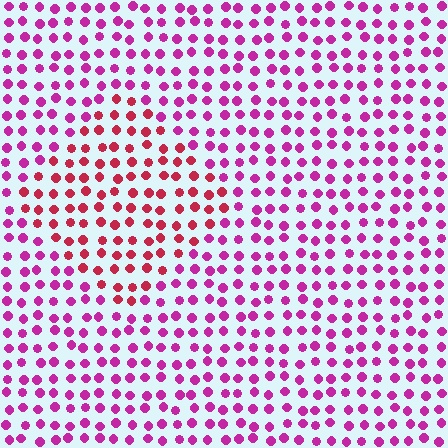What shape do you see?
I see a diamond.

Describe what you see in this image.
The image is filled with small magenta elements in a uniform arrangement. A diamond-shaped region is visible where the elements are tinted to a slightly different hue, forming a subtle color boundary.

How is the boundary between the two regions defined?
The boundary is defined purely by a slight shift in hue (about 34 degrees). Spacing, size, and orientation are identical on both sides.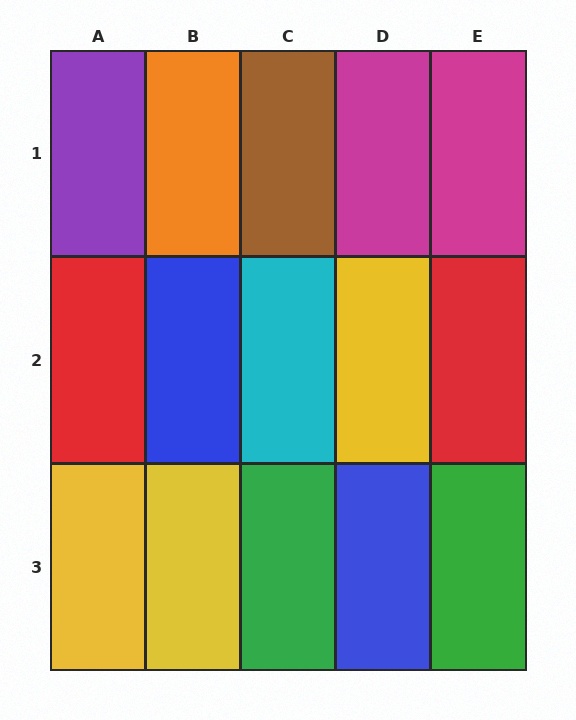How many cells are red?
2 cells are red.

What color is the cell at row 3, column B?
Yellow.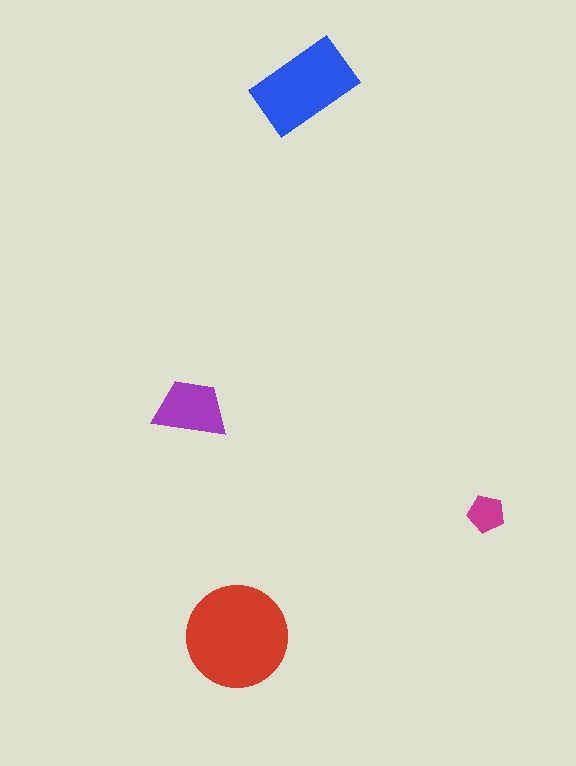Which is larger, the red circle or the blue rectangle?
The red circle.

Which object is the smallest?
The magenta pentagon.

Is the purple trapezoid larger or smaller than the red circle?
Smaller.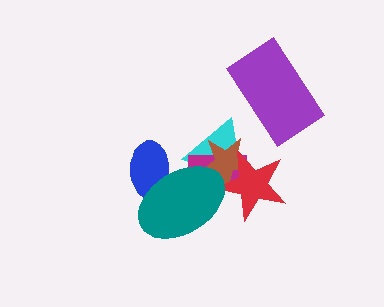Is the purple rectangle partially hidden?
No, no other shape covers it.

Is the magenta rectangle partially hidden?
Yes, it is partially covered by another shape.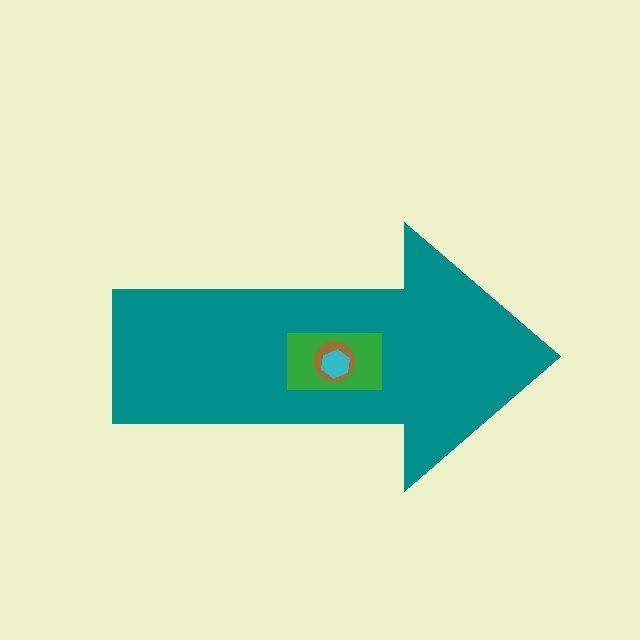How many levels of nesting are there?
4.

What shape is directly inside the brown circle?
The cyan hexagon.